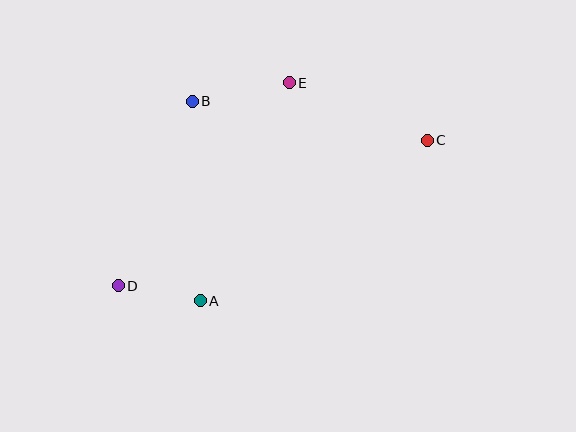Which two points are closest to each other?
Points A and D are closest to each other.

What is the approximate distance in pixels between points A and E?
The distance between A and E is approximately 235 pixels.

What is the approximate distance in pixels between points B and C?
The distance between B and C is approximately 238 pixels.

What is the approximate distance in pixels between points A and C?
The distance between A and C is approximately 278 pixels.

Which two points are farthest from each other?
Points C and D are farthest from each other.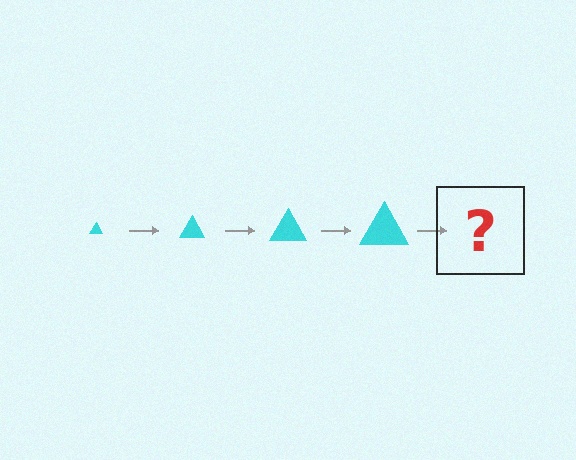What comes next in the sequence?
The next element should be a cyan triangle, larger than the previous one.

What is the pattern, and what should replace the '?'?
The pattern is that the triangle gets progressively larger each step. The '?' should be a cyan triangle, larger than the previous one.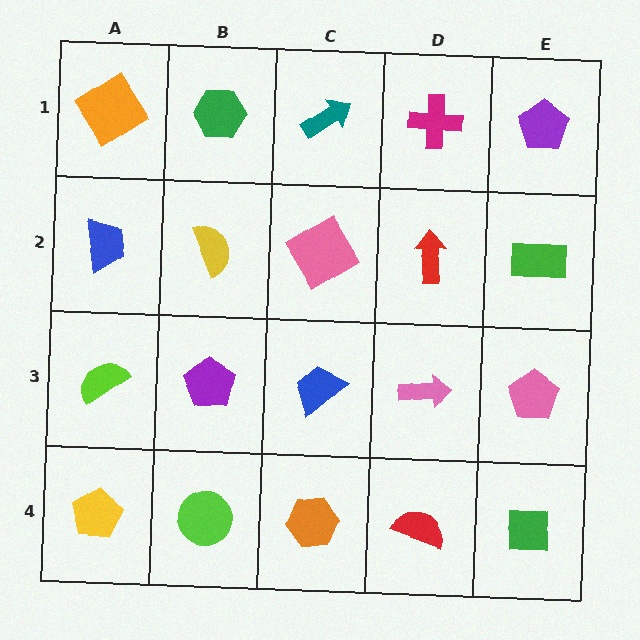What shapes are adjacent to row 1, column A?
A blue trapezoid (row 2, column A), a green hexagon (row 1, column B).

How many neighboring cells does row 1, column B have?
3.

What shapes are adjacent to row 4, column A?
A lime semicircle (row 3, column A), a lime circle (row 4, column B).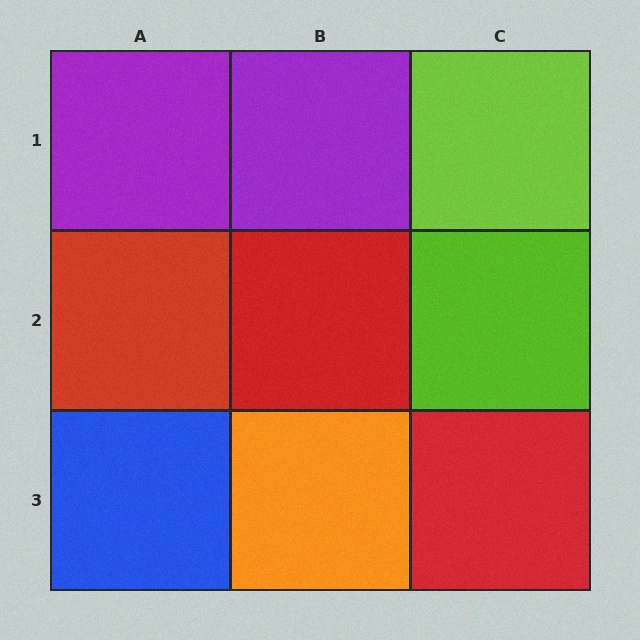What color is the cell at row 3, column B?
Orange.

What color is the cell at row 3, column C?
Red.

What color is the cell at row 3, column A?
Blue.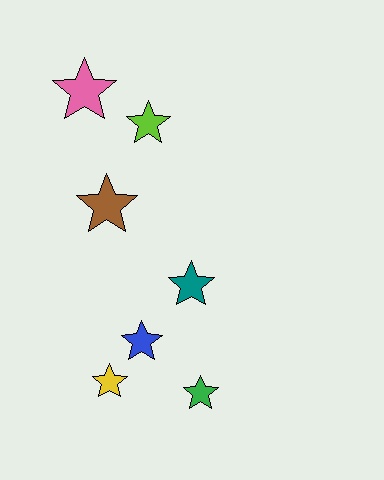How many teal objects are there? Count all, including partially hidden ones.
There is 1 teal object.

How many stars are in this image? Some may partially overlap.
There are 7 stars.